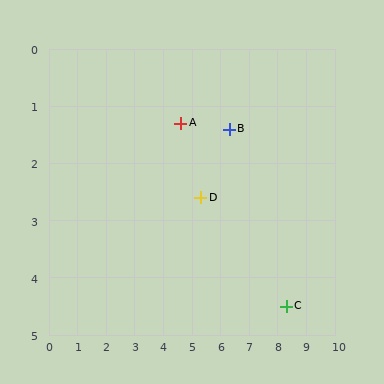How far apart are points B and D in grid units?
Points B and D are about 1.6 grid units apart.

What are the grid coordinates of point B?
Point B is at approximately (6.3, 1.4).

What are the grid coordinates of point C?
Point C is at approximately (8.3, 4.5).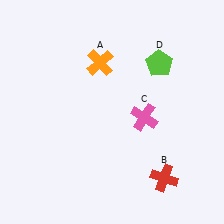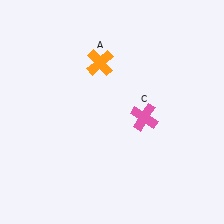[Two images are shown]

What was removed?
The lime pentagon (D), the red cross (B) were removed in Image 2.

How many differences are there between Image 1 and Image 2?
There are 2 differences between the two images.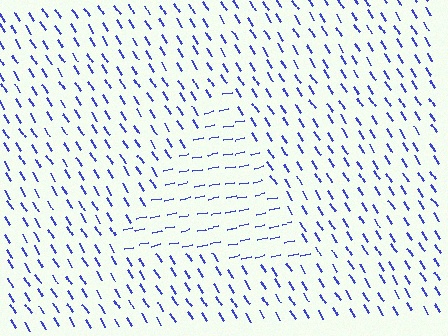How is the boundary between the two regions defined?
The boundary is defined purely by a change in line orientation (approximately 69 degrees difference). All lines are the same color and thickness.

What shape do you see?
I see a triangle.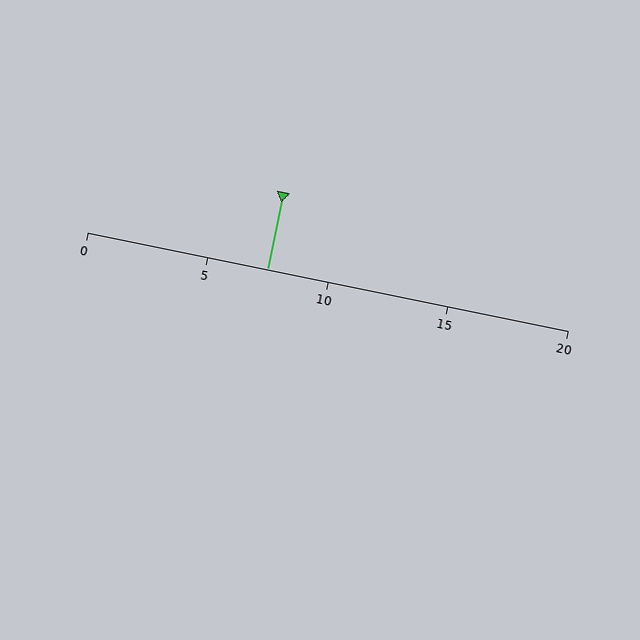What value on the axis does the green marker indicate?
The marker indicates approximately 7.5.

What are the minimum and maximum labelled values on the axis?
The axis runs from 0 to 20.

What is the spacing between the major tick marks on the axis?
The major ticks are spaced 5 apart.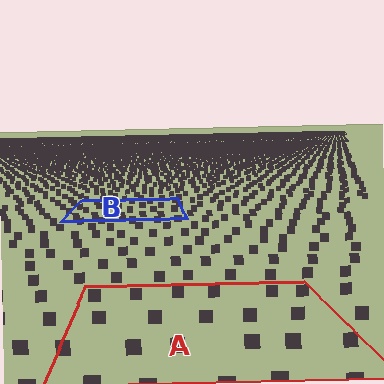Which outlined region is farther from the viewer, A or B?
Region B is farther from the viewer — the texture elements inside it appear smaller and more densely packed.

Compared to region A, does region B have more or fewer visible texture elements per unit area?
Region B has more texture elements per unit area — they are packed more densely because it is farther away.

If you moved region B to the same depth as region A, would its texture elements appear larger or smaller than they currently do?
They would appear larger. At a closer depth, the same texture elements are projected at a bigger on-screen size.